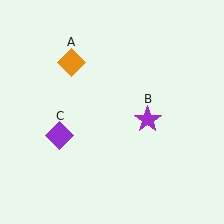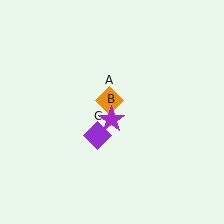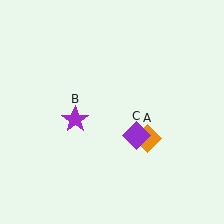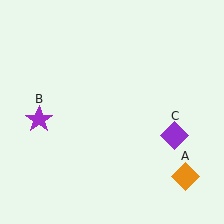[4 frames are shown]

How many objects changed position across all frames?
3 objects changed position: orange diamond (object A), purple star (object B), purple diamond (object C).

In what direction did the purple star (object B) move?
The purple star (object B) moved left.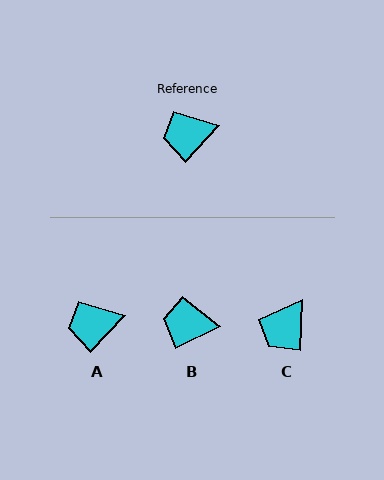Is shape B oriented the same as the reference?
No, it is off by about 21 degrees.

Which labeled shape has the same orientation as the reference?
A.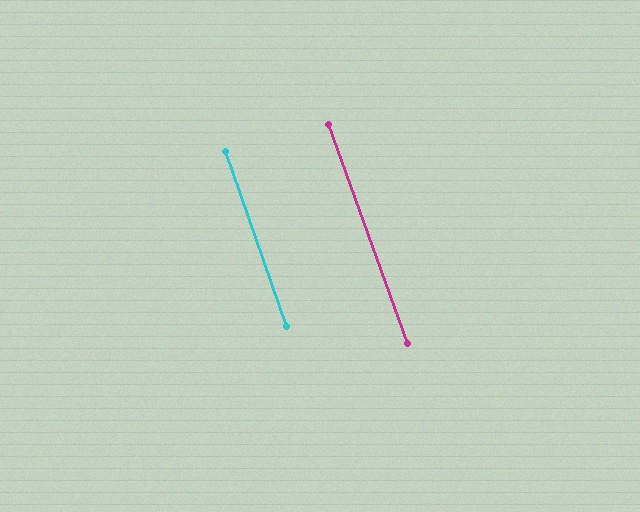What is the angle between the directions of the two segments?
Approximately 1 degree.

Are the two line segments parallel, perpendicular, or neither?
Parallel — their directions differ by only 0.6°.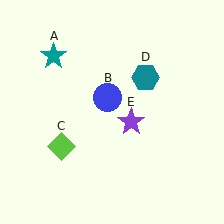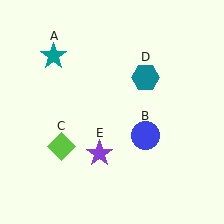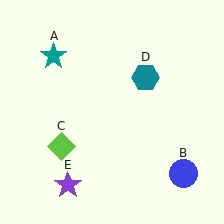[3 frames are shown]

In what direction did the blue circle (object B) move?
The blue circle (object B) moved down and to the right.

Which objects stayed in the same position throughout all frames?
Teal star (object A) and lime diamond (object C) and teal hexagon (object D) remained stationary.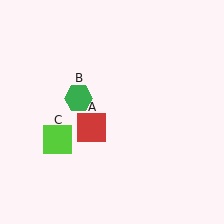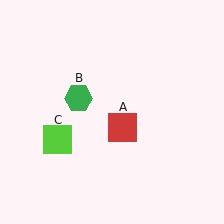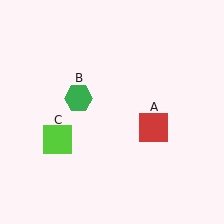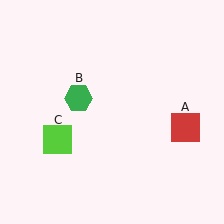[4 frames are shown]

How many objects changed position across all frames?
1 object changed position: red square (object A).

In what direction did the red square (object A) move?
The red square (object A) moved right.